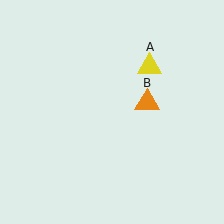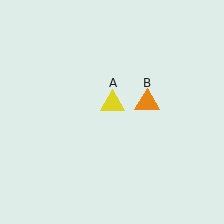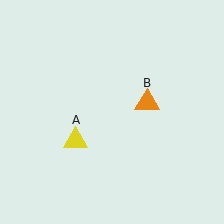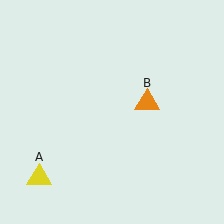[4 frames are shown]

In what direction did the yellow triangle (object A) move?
The yellow triangle (object A) moved down and to the left.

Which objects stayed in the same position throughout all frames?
Orange triangle (object B) remained stationary.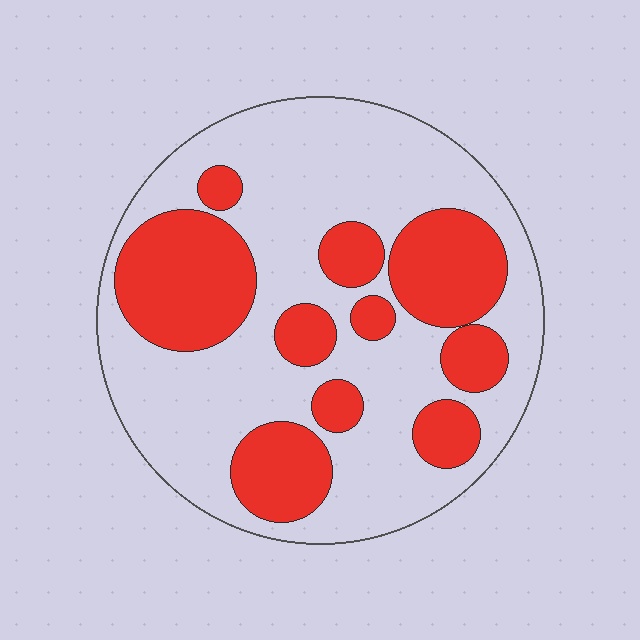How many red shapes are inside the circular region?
10.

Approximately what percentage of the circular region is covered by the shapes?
Approximately 35%.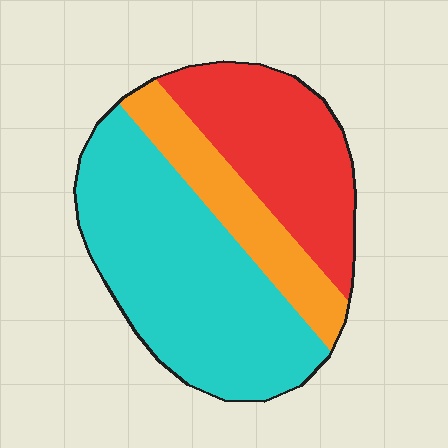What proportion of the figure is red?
Red takes up between a sixth and a third of the figure.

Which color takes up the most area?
Cyan, at roughly 50%.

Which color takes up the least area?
Orange, at roughly 20%.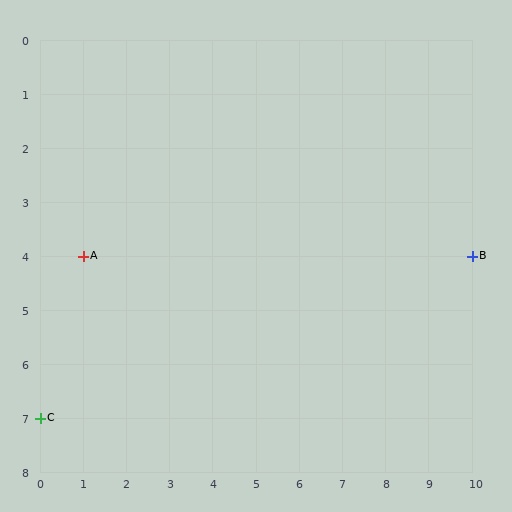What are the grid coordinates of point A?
Point A is at grid coordinates (1, 4).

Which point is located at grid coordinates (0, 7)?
Point C is at (0, 7).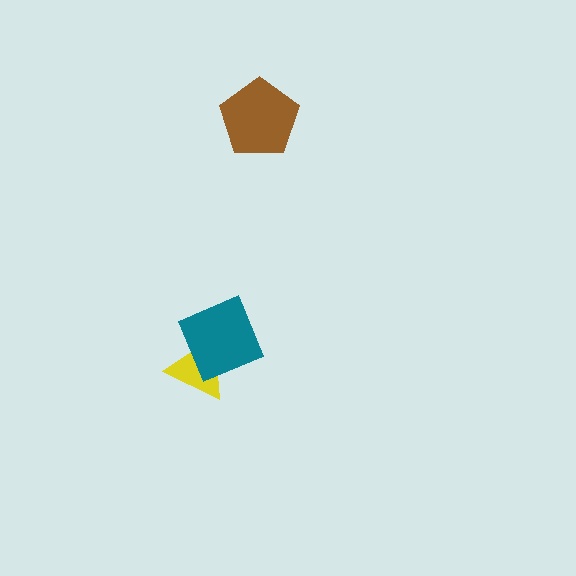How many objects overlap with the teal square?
1 object overlaps with the teal square.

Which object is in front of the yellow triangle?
The teal square is in front of the yellow triangle.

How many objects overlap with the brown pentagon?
0 objects overlap with the brown pentagon.